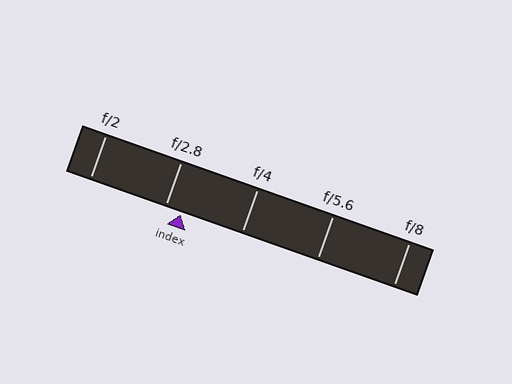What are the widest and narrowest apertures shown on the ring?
The widest aperture shown is f/2 and the narrowest is f/8.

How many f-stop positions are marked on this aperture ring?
There are 5 f-stop positions marked.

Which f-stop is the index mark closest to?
The index mark is closest to f/2.8.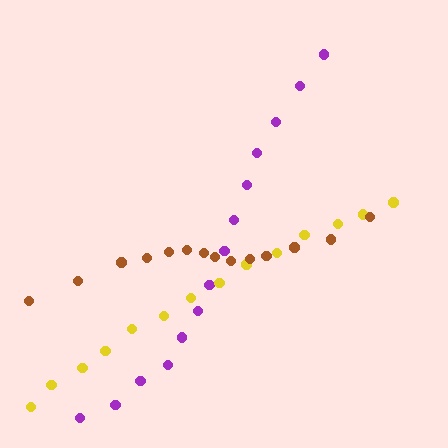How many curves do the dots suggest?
There are 3 distinct paths.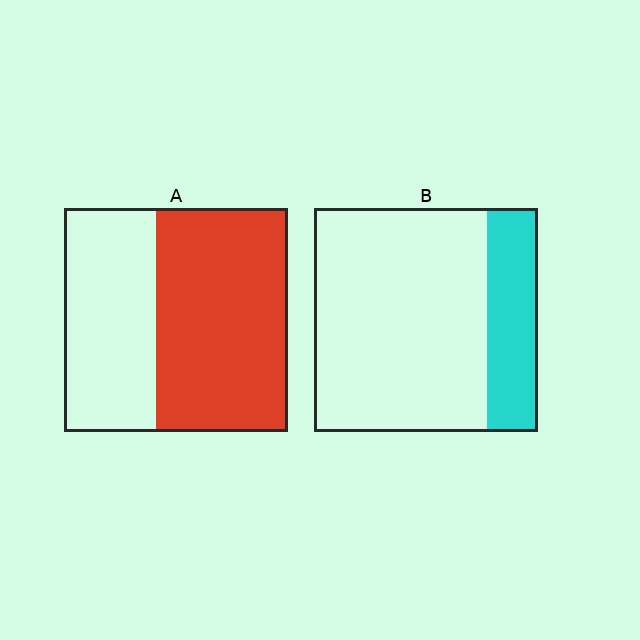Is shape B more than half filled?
No.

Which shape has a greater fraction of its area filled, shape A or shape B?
Shape A.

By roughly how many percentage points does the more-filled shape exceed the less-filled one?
By roughly 35 percentage points (A over B).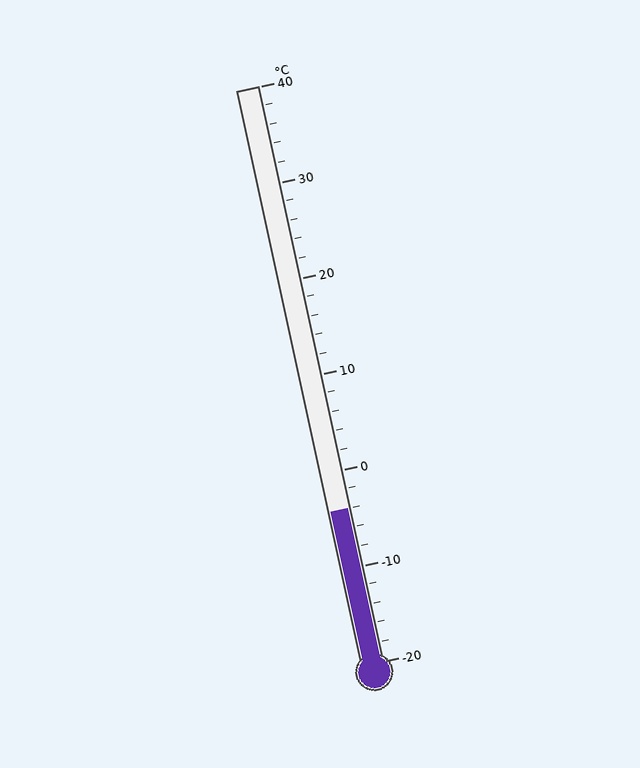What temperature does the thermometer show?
The thermometer shows approximately -4°C.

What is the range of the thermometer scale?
The thermometer scale ranges from -20°C to 40°C.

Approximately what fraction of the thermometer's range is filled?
The thermometer is filled to approximately 25% of its range.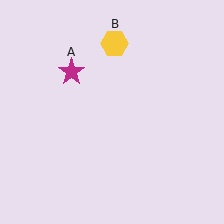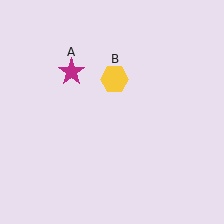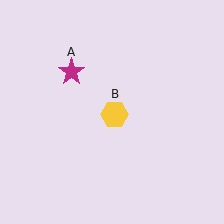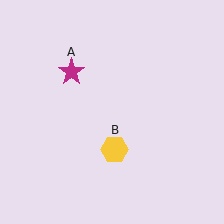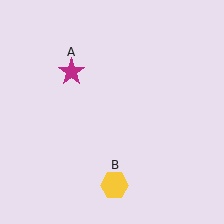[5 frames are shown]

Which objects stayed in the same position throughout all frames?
Magenta star (object A) remained stationary.